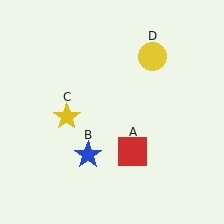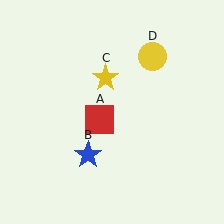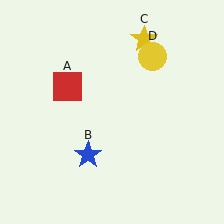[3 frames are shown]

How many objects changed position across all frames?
2 objects changed position: red square (object A), yellow star (object C).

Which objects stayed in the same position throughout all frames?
Blue star (object B) and yellow circle (object D) remained stationary.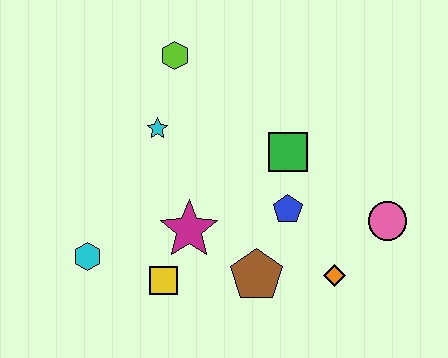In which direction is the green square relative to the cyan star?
The green square is to the right of the cyan star.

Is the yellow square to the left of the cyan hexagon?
No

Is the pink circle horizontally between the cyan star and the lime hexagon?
No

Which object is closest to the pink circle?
The orange diamond is closest to the pink circle.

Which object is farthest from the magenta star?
The pink circle is farthest from the magenta star.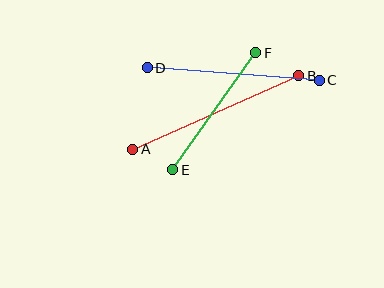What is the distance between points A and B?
The distance is approximately 182 pixels.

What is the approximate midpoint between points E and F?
The midpoint is at approximately (214, 111) pixels.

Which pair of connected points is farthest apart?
Points A and B are farthest apart.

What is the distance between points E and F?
The distance is approximately 144 pixels.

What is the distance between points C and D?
The distance is approximately 173 pixels.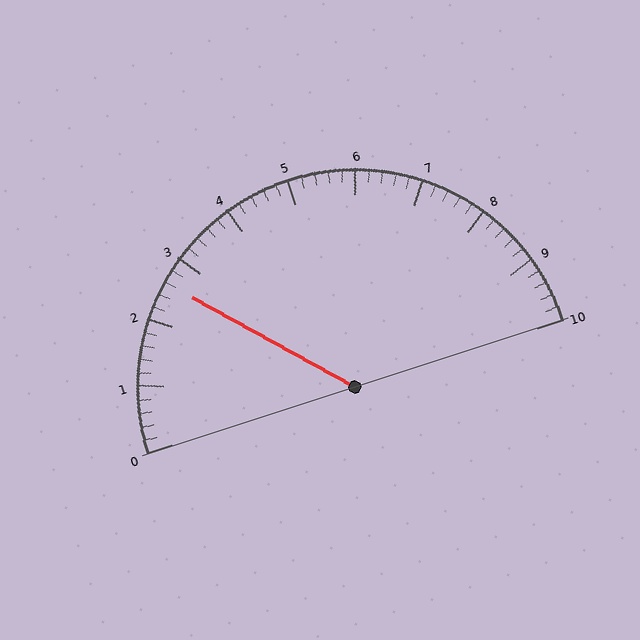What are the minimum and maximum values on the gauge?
The gauge ranges from 0 to 10.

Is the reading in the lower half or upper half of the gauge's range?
The reading is in the lower half of the range (0 to 10).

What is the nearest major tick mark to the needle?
The nearest major tick mark is 3.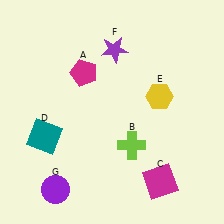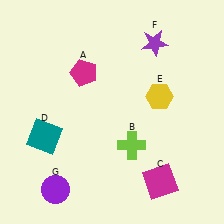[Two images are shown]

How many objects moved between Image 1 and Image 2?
1 object moved between the two images.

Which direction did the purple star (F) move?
The purple star (F) moved right.